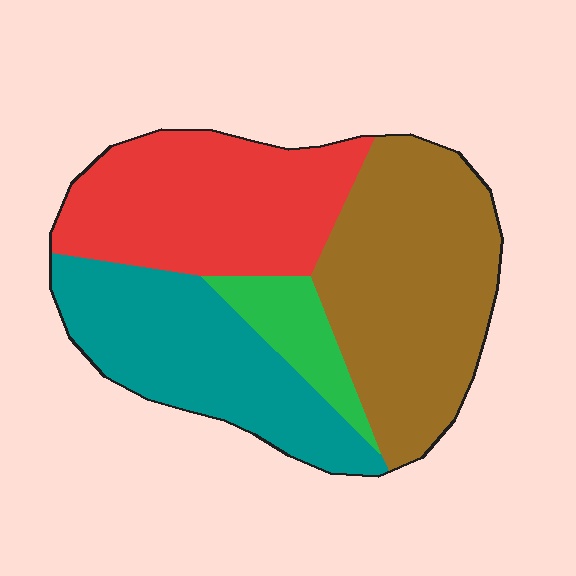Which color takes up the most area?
Brown, at roughly 35%.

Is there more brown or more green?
Brown.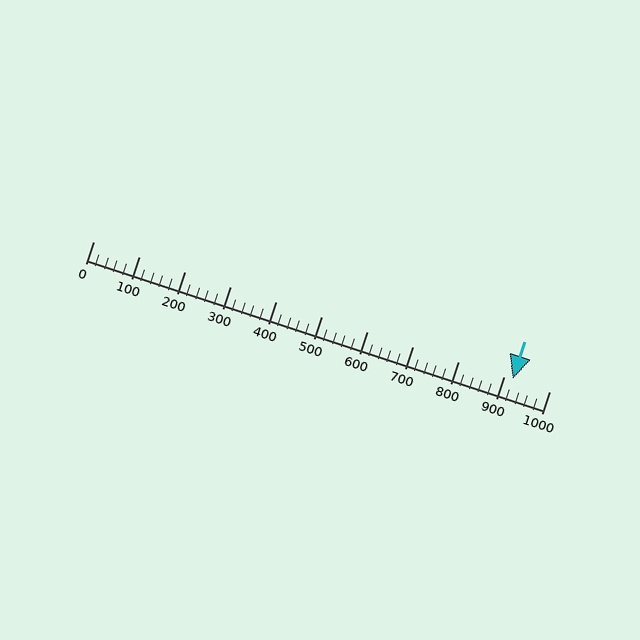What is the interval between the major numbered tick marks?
The major tick marks are spaced 100 units apart.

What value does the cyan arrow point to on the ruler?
The cyan arrow points to approximately 920.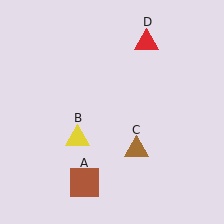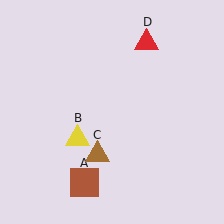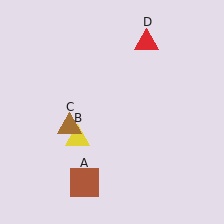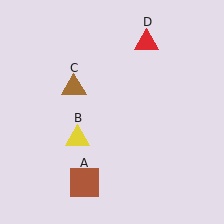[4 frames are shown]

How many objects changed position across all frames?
1 object changed position: brown triangle (object C).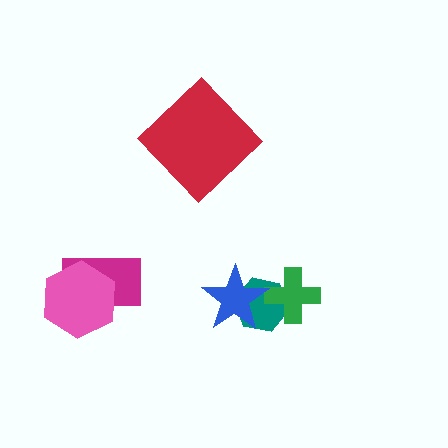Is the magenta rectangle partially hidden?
Yes, it is partially covered by another shape.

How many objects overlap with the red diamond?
0 objects overlap with the red diamond.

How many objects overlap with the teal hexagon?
2 objects overlap with the teal hexagon.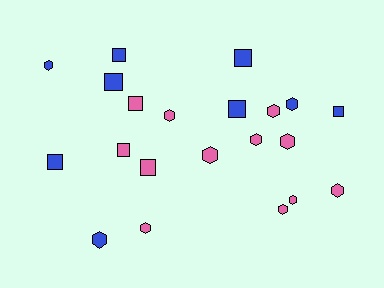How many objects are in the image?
There are 21 objects.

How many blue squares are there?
There are 6 blue squares.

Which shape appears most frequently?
Hexagon, with 12 objects.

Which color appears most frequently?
Pink, with 12 objects.